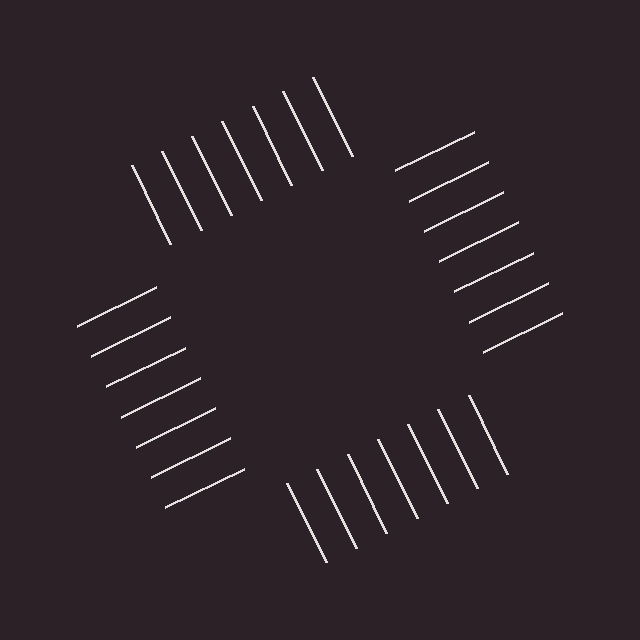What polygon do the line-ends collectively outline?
An illusory square — the line segments terminate on its edges but no continuous stroke is drawn.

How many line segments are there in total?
28 — 7 along each of the 4 edges.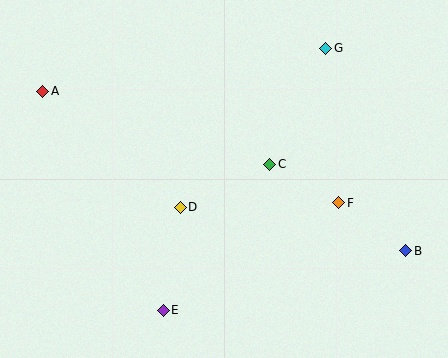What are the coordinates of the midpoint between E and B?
The midpoint between E and B is at (284, 281).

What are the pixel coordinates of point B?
Point B is at (406, 251).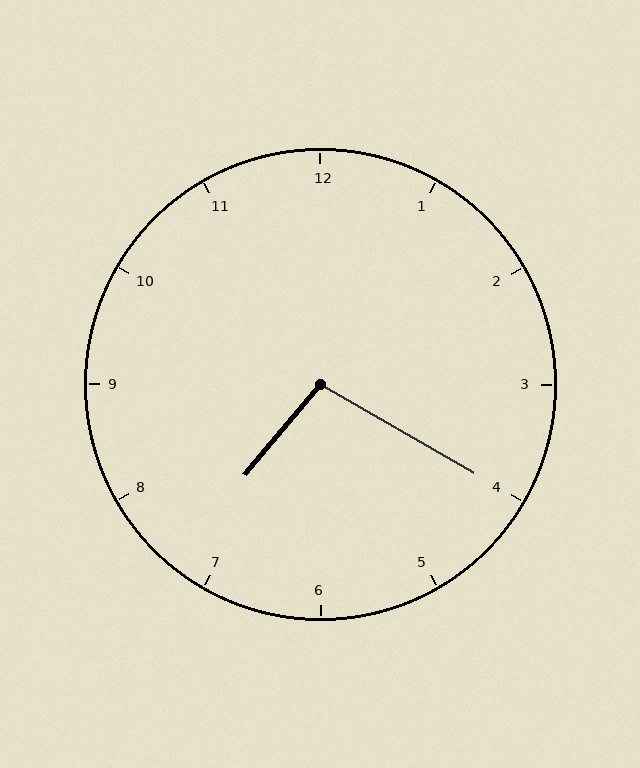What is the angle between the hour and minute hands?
Approximately 100 degrees.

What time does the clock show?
7:20.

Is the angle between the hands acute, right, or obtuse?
It is obtuse.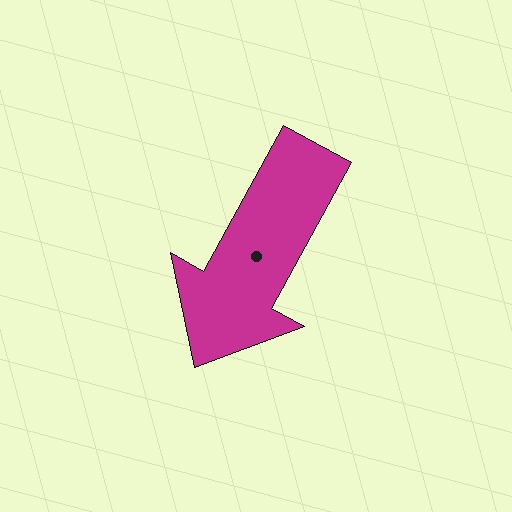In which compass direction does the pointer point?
Southwest.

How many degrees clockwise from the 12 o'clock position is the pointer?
Approximately 209 degrees.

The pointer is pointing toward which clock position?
Roughly 7 o'clock.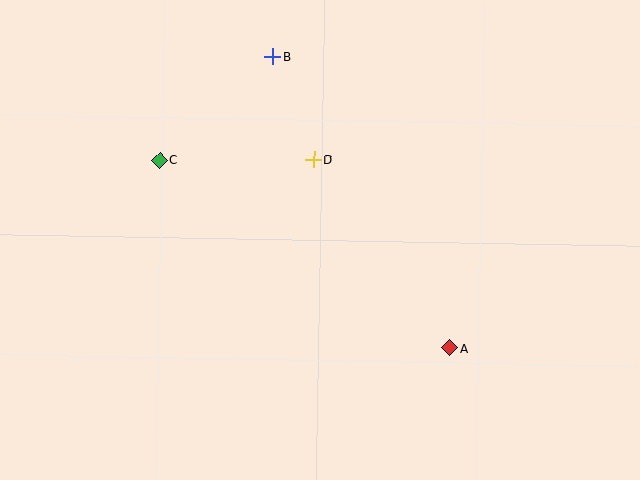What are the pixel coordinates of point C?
Point C is at (160, 160).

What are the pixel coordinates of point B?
Point B is at (273, 57).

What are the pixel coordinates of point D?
Point D is at (314, 160).